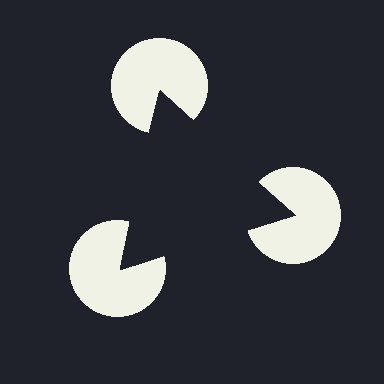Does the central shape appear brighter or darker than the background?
It typically appears slightly darker than the background, even though no actual brightness change is drawn.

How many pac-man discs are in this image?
There are 3 — one at each vertex of the illusory triangle.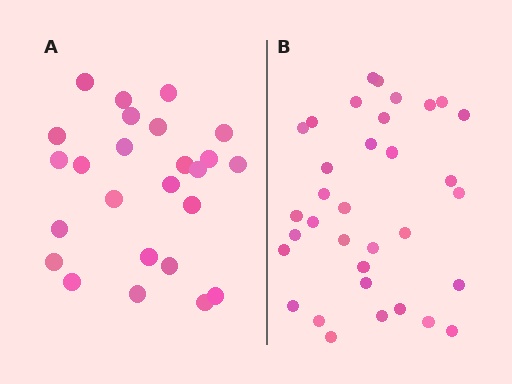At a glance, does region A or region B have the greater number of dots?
Region B (the right region) has more dots.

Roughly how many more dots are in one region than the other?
Region B has roughly 8 or so more dots than region A.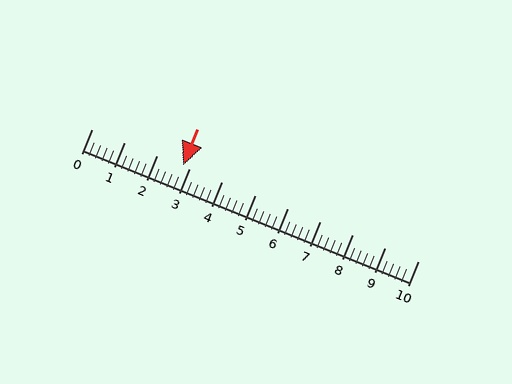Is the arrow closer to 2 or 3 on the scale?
The arrow is closer to 3.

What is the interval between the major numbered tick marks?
The major tick marks are spaced 1 units apart.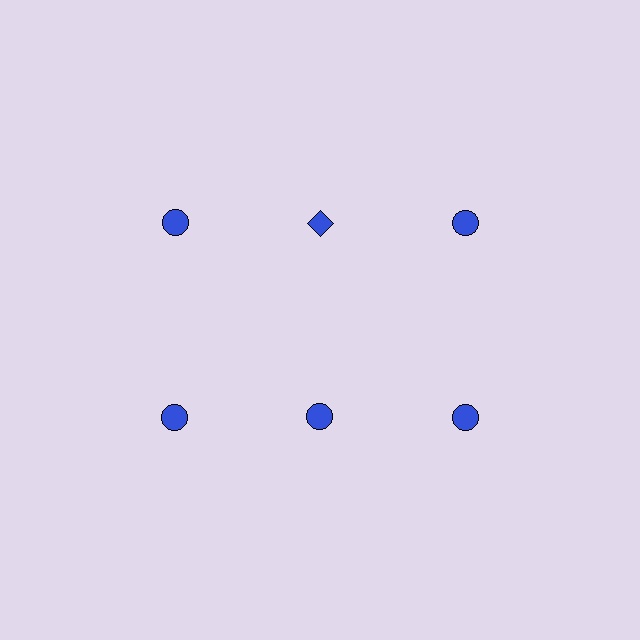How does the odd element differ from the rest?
It has a different shape: diamond instead of circle.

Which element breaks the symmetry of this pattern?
The blue diamond in the top row, second from left column breaks the symmetry. All other shapes are blue circles.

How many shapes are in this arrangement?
There are 6 shapes arranged in a grid pattern.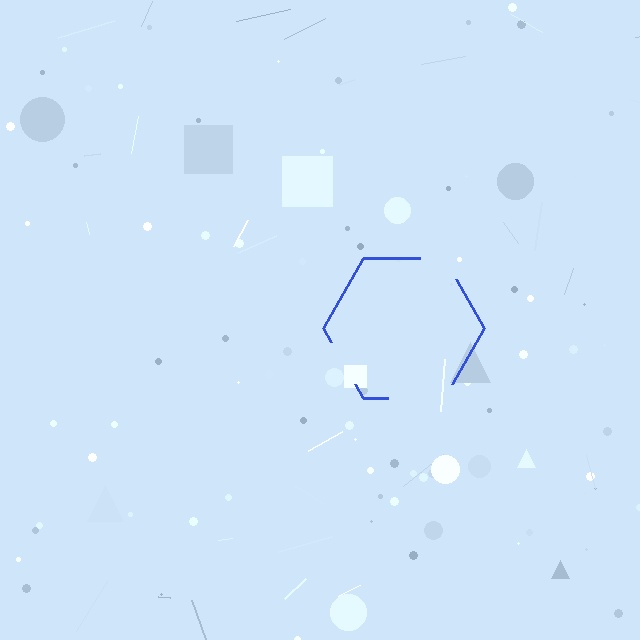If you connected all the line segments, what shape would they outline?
They would outline a hexagon.